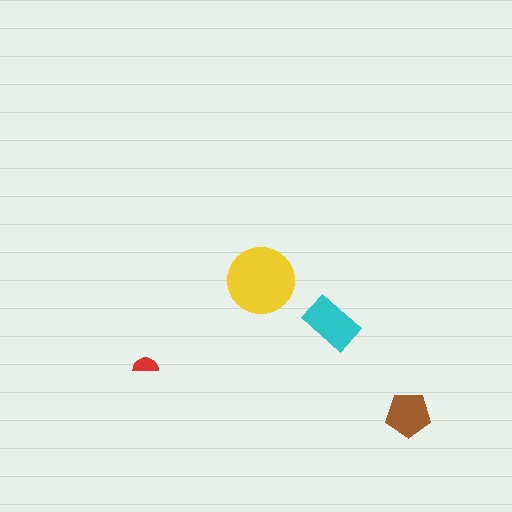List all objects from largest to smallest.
The yellow circle, the cyan rectangle, the brown pentagon, the red semicircle.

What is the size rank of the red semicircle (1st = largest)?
4th.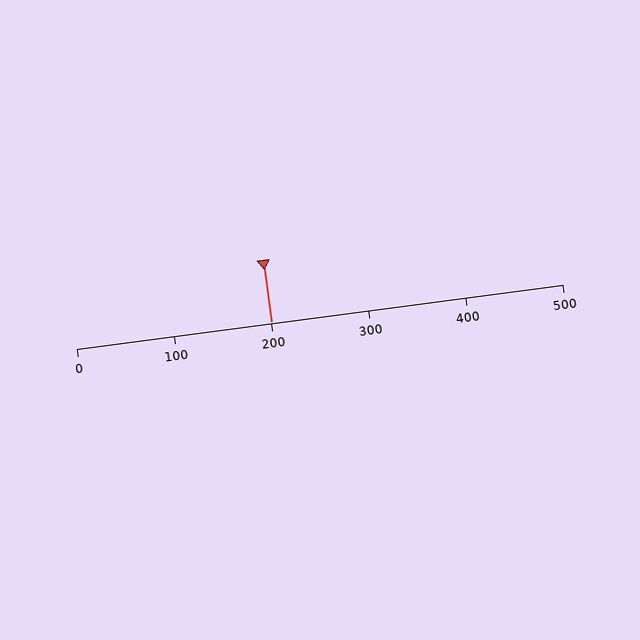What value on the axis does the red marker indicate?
The marker indicates approximately 200.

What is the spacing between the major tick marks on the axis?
The major ticks are spaced 100 apart.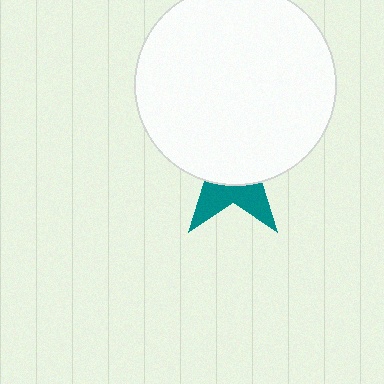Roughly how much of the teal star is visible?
A small part of it is visible (roughly 33%).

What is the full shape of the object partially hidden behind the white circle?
The partially hidden object is a teal star.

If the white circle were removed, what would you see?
You would see the complete teal star.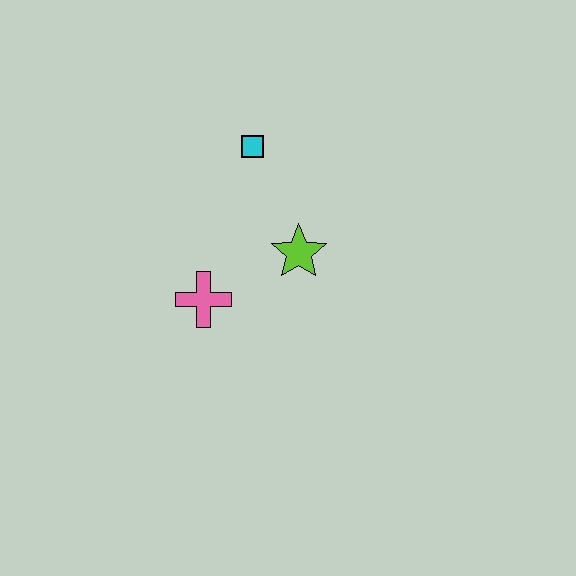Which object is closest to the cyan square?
The lime star is closest to the cyan square.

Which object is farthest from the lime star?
The cyan square is farthest from the lime star.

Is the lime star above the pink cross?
Yes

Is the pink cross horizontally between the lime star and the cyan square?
No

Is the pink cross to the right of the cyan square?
No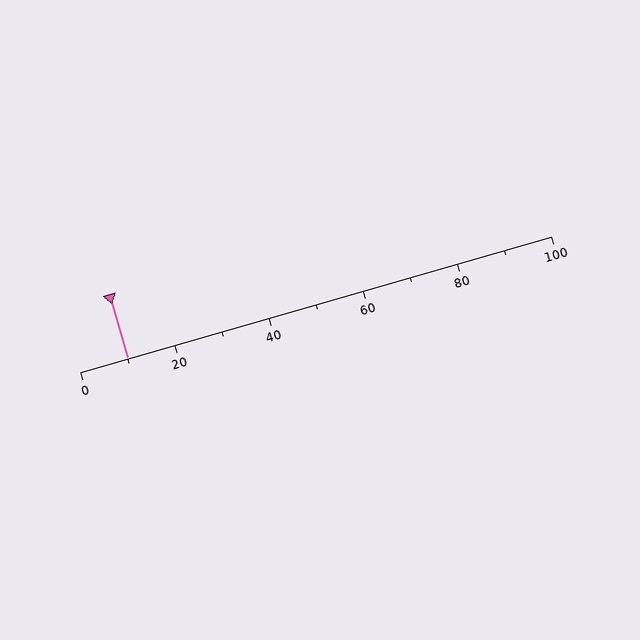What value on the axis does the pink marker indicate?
The marker indicates approximately 10.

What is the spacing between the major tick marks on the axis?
The major ticks are spaced 20 apart.